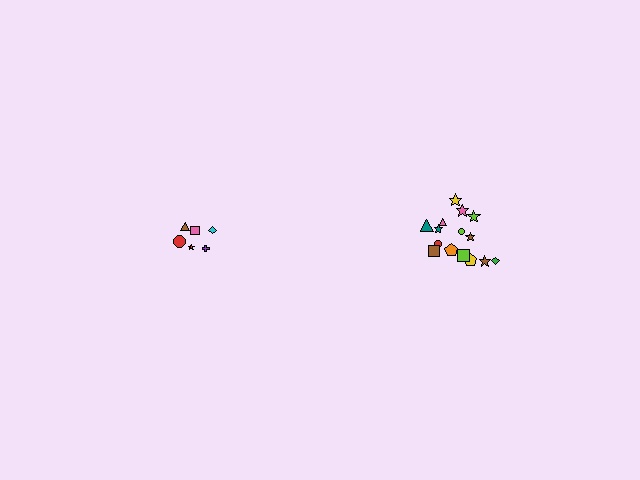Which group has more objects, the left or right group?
The right group.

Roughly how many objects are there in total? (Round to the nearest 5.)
Roughly 20 objects in total.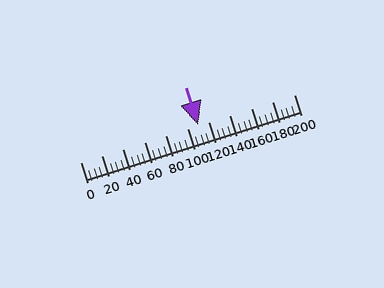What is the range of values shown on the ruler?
The ruler shows values from 0 to 200.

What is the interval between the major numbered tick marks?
The major tick marks are spaced 20 units apart.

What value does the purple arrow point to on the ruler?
The purple arrow points to approximately 110.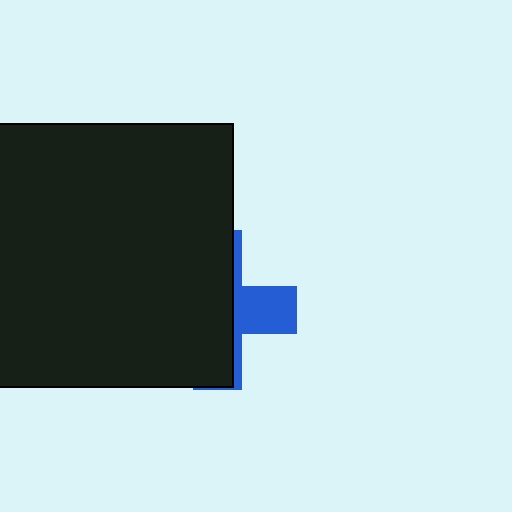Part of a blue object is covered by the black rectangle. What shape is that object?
It is a cross.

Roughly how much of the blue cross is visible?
A small part of it is visible (roughly 31%).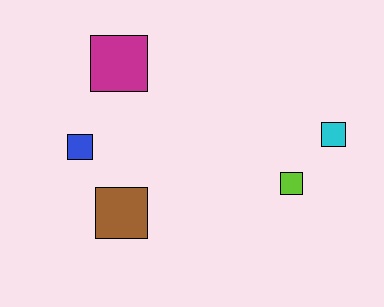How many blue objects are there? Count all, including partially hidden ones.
There is 1 blue object.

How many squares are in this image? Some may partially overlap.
There are 5 squares.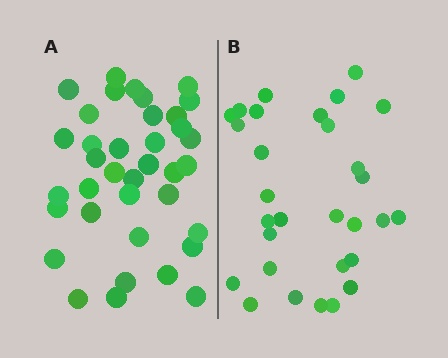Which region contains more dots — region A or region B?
Region A (the left region) has more dots.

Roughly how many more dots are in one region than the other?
Region A has roughly 8 or so more dots than region B.